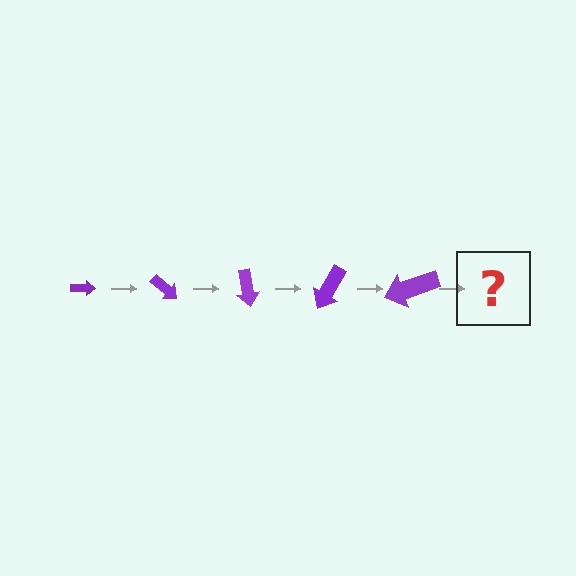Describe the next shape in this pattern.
It should be an arrow, larger than the previous one and rotated 200 degrees from the start.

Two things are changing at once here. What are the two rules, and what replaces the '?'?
The two rules are that the arrow grows larger each step and it rotates 40 degrees each step. The '?' should be an arrow, larger than the previous one and rotated 200 degrees from the start.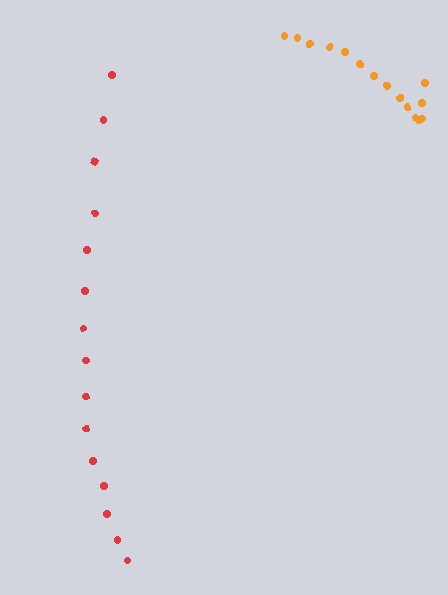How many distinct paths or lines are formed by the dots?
There are 2 distinct paths.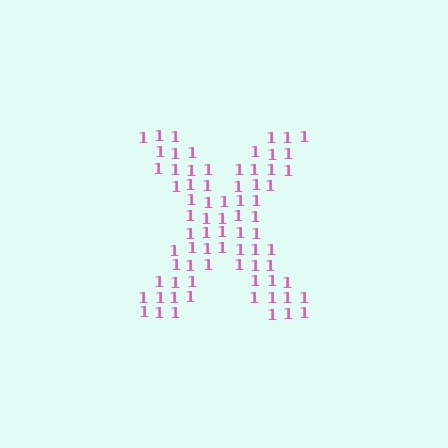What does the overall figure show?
The overall figure shows the letter X.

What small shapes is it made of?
It is made of small digit 1's.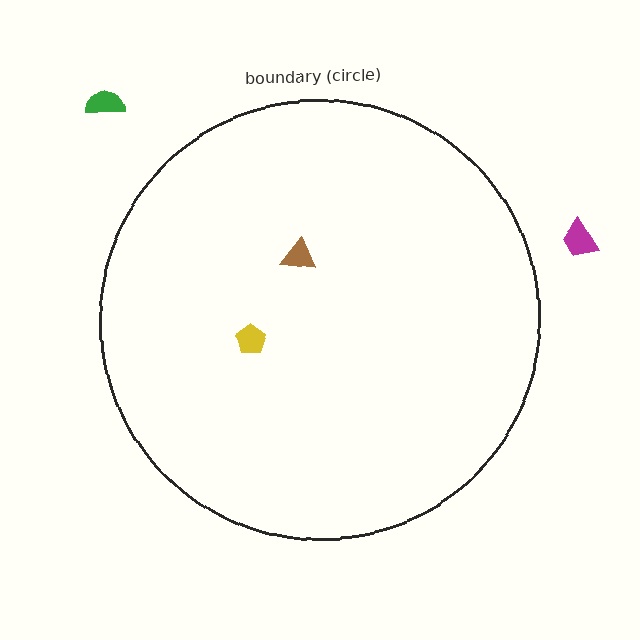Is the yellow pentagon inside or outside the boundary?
Inside.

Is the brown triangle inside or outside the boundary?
Inside.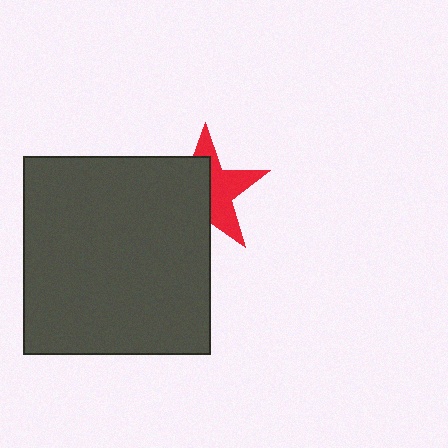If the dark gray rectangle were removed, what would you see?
You would see the complete red star.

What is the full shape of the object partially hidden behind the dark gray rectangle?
The partially hidden object is a red star.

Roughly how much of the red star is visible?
About half of it is visible (roughly 46%).